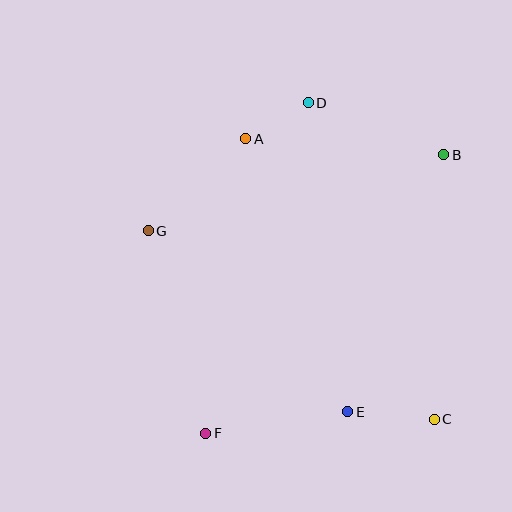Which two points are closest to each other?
Points A and D are closest to each other.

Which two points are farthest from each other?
Points B and F are farthest from each other.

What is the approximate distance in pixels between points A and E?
The distance between A and E is approximately 291 pixels.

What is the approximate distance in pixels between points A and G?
The distance between A and G is approximately 134 pixels.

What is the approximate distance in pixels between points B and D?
The distance between B and D is approximately 145 pixels.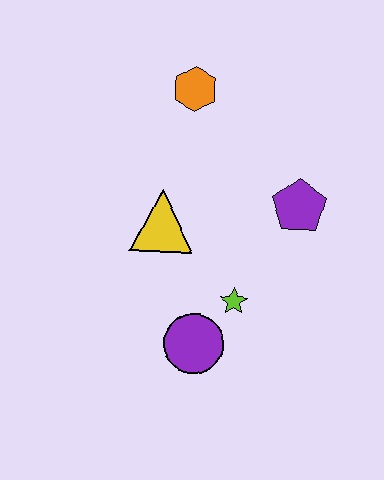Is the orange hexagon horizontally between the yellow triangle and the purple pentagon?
Yes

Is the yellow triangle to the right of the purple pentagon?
No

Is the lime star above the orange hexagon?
No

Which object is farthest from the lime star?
The orange hexagon is farthest from the lime star.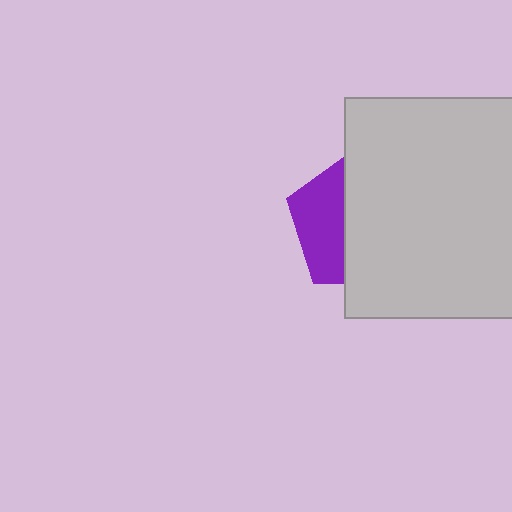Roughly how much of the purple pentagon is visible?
A small part of it is visible (roughly 36%).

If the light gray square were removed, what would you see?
You would see the complete purple pentagon.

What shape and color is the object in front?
The object in front is a light gray square.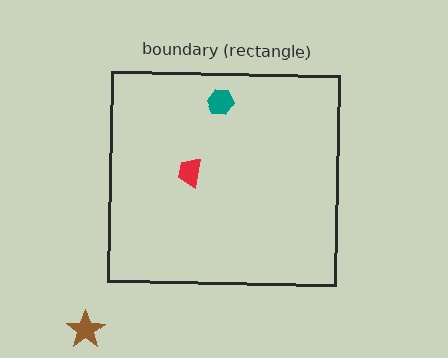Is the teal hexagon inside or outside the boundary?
Inside.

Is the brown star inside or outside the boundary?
Outside.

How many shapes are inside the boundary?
2 inside, 1 outside.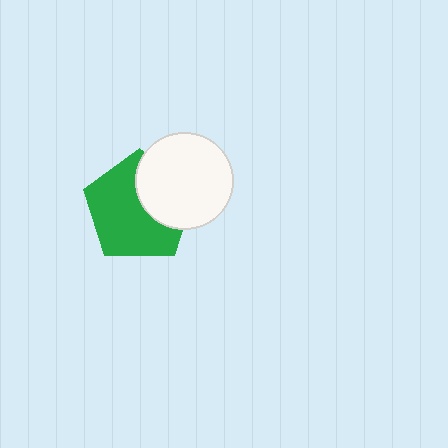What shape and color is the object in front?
The object in front is a white circle.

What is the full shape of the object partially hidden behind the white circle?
The partially hidden object is a green pentagon.